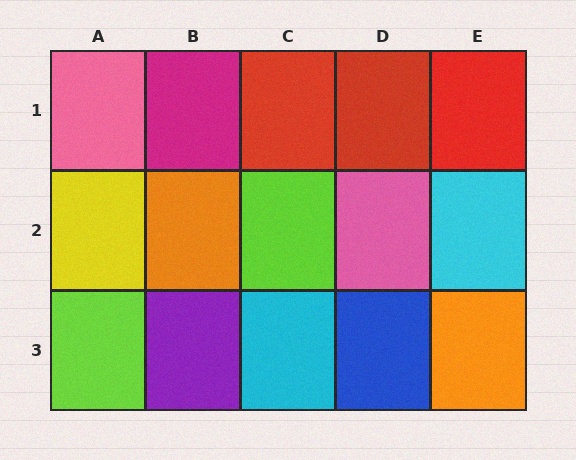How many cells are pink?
2 cells are pink.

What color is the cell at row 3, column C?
Cyan.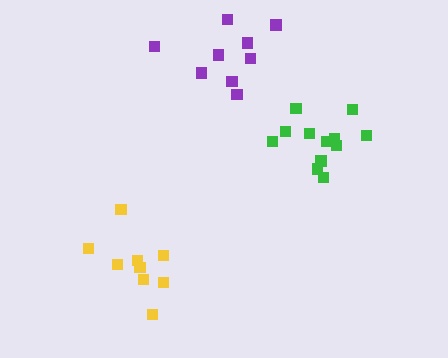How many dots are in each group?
Group 1: 9 dots, Group 2: 12 dots, Group 3: 9 dots (30 total).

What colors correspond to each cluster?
The clusters are colored: yellow, green, purple.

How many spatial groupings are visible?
There are 3 spatial groupings.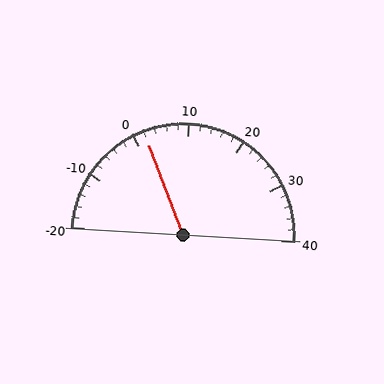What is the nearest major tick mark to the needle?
The nearest major tick mark is 0.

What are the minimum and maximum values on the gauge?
The gauge ranges from -20 to 40.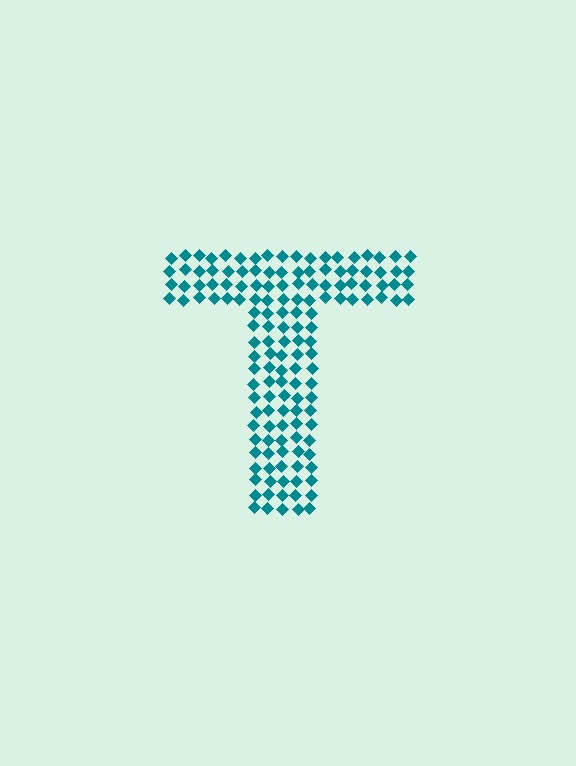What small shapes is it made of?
It is made of small diamonds.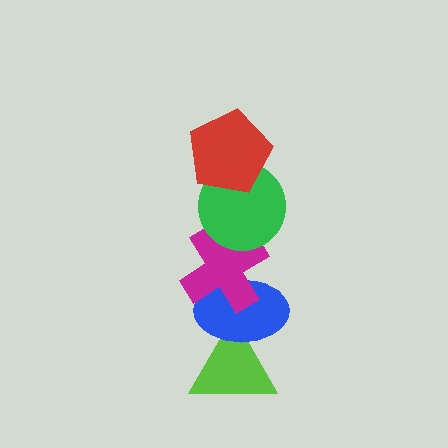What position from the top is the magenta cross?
The magenta cross is 3rd from the top.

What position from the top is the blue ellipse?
The blue ellipse is 4th from the top.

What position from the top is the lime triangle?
The lime triangle is 5th from the top.